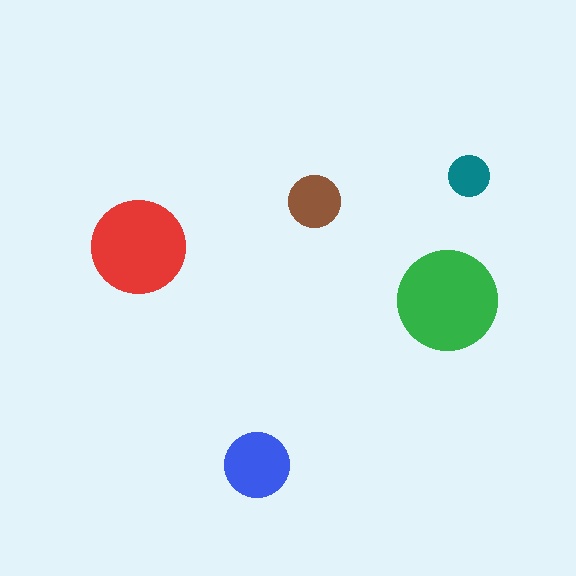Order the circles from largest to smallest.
the green one, the red one, the blue one, the brown one, the teal one.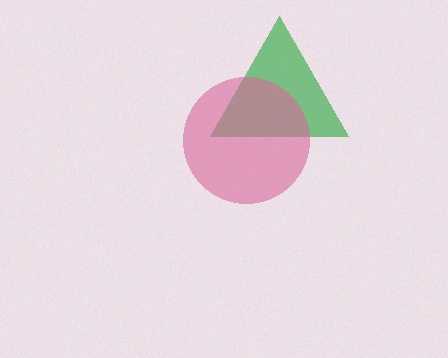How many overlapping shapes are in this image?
There are 2 overlapping shapes in the image.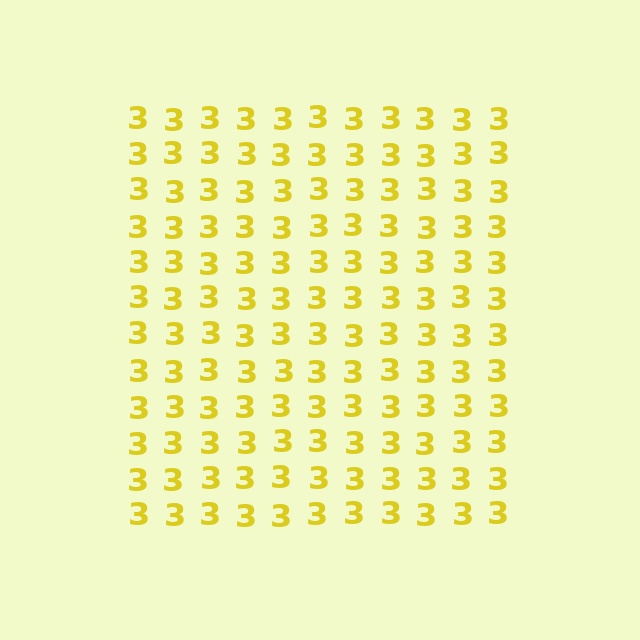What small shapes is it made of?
It is made of small digit 3's.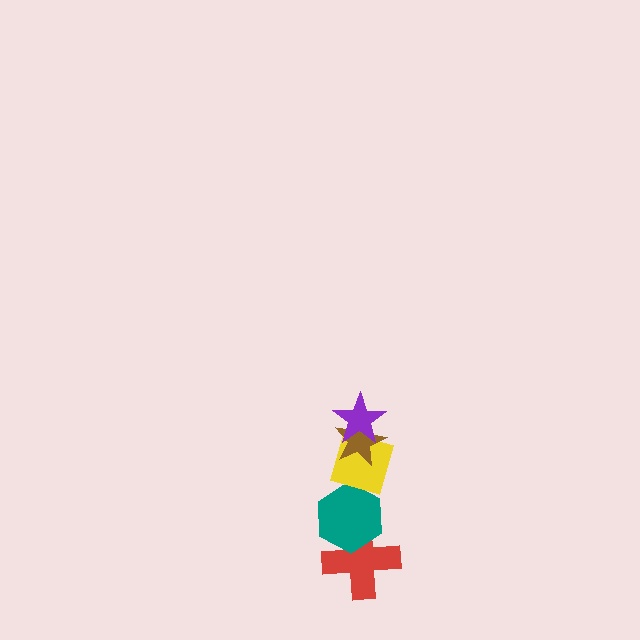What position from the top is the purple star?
The purple star is 1st from the top.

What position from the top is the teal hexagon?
The teal hexagon is 4th from the top.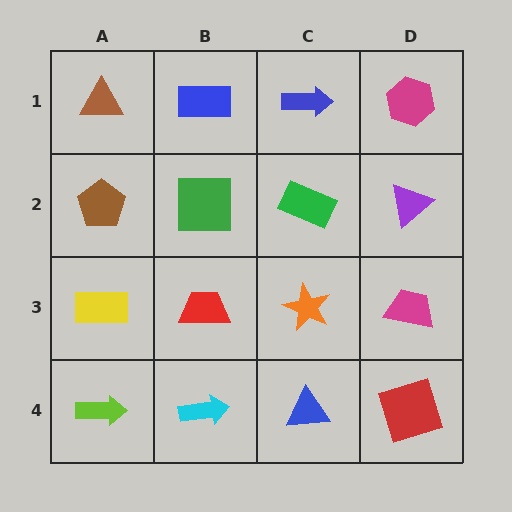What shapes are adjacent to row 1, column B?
A green square (row 2, column B), a brown triangle (row 1, column A), a blue arrow (row 1, column C).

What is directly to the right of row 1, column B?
A blue arrow.